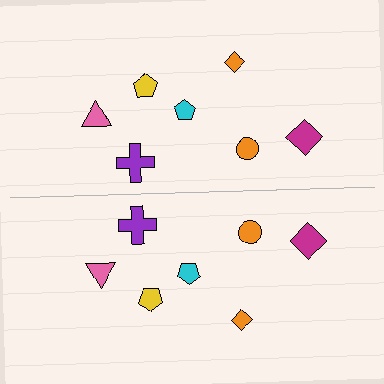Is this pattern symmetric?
Yes, this pattern has bilateral (reflection) symmetry.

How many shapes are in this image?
There are 14 shapes in this image.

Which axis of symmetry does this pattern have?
The pattern has a horizontal axis of symmetry running through the center of the image.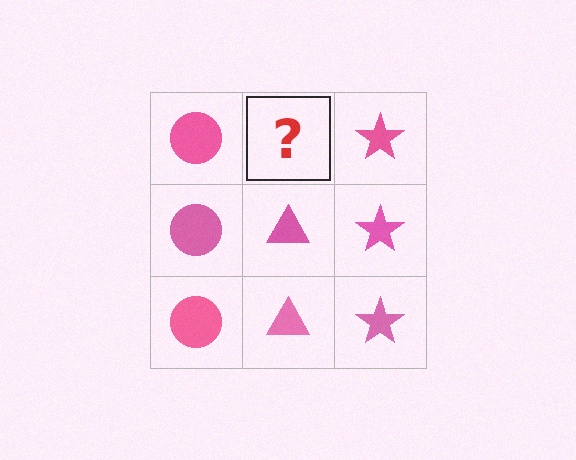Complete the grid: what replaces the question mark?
The question mark should be replaced with a pink triangle.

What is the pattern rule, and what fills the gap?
The rule is that each column has a consistent shape. The gap should be filled with a pink triangle.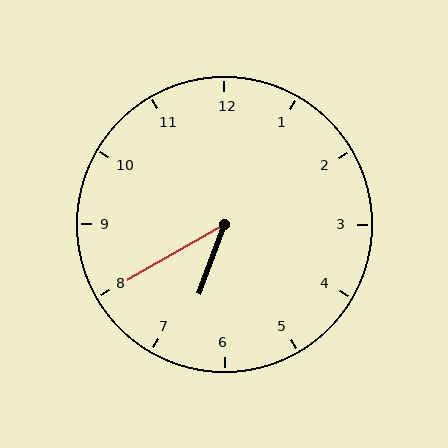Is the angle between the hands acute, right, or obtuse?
It is acute.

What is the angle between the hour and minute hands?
Approximately 40 degrees.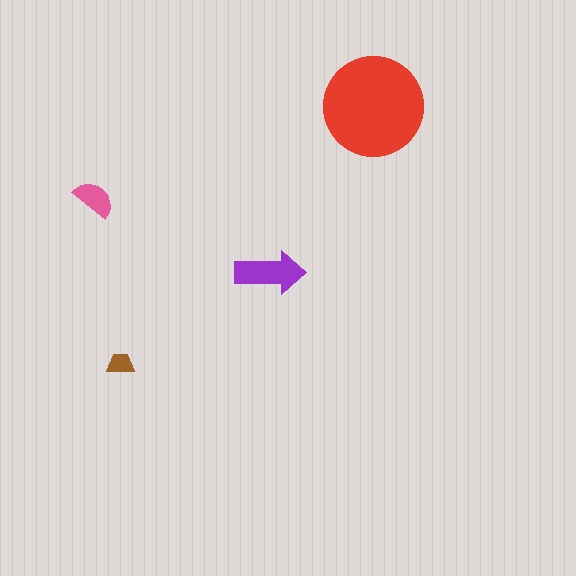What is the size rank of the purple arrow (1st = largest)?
2nd.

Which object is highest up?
The red circle is topmost.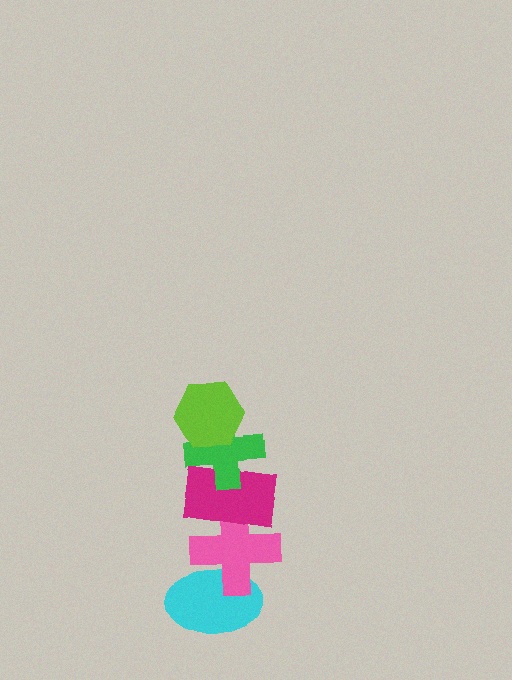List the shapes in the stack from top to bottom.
From top to bottom: the lime hexagon, the green cross, the magenta rectangle, the pink cross, the cyan ellipse.